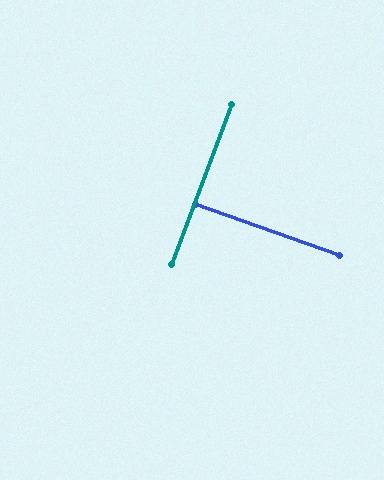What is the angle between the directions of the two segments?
Approximately 89 degrees.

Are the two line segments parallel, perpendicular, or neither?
Perpendicular — they meet at approximately 89°.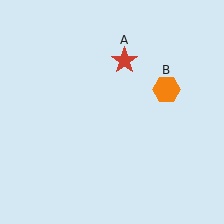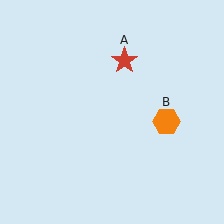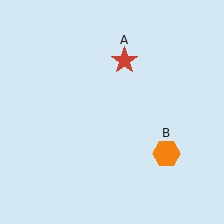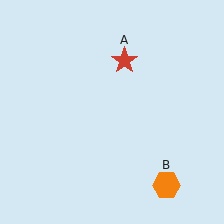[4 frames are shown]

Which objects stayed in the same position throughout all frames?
Red star (object A) remained stationary.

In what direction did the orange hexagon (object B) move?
The orange hexagon (object B) moved down.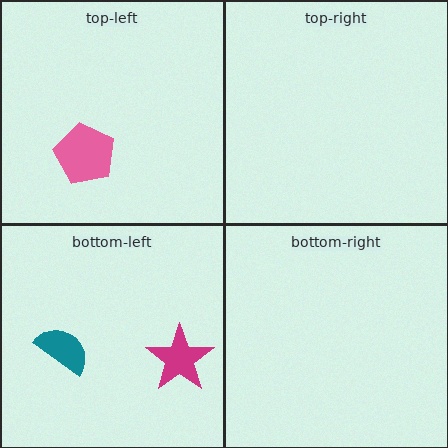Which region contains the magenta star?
The bottom-left region.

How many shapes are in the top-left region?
1.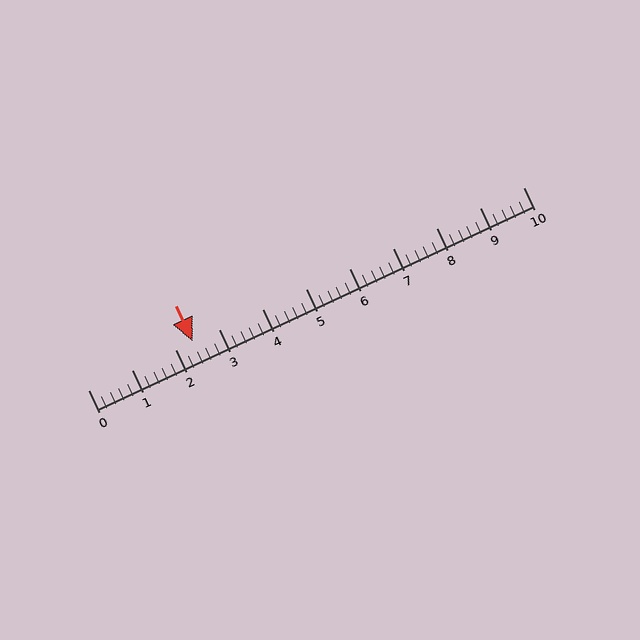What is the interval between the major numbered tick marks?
The major tick marks are spaced 1 units apart.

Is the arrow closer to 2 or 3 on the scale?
The arrow is closer to 2.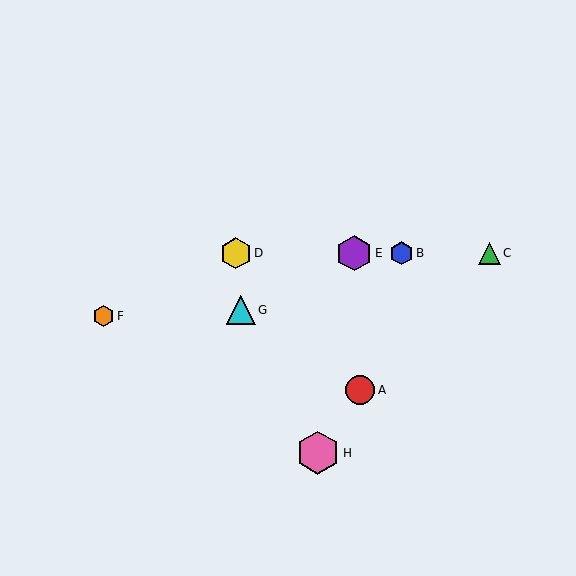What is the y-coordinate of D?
Object D is at y≈253.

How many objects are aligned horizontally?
4 objects (B, C, D, E) are aligned horizontally.